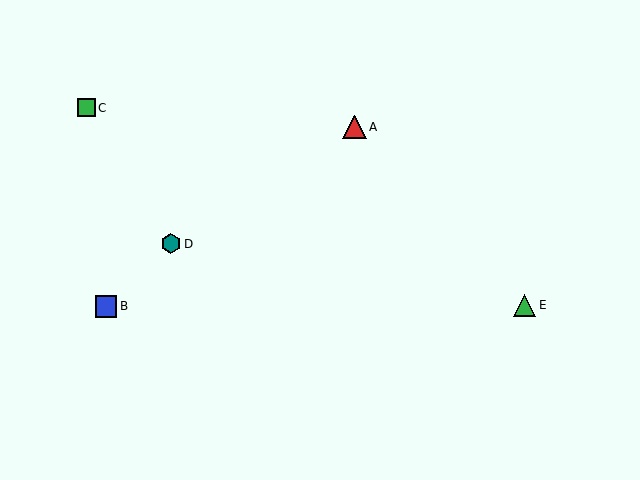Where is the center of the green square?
The center of the green square is at (86, 108).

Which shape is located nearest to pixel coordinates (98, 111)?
The green square (labeled C) at (86, 108) is nearest to that location.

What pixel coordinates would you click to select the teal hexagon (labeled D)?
Click at (171, 244) to select the teal hexagon D.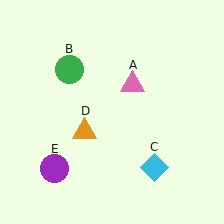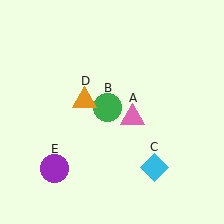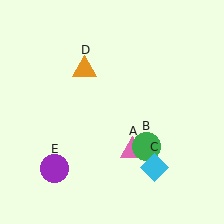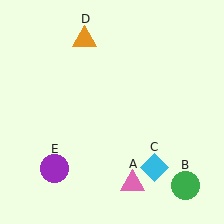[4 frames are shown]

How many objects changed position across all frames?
3 objects changed position: pink triangle (object A), green circle (object B), orange triangle (object D).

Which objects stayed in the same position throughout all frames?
Cyan diamond (object C) and purple circle (object E) remained stationary.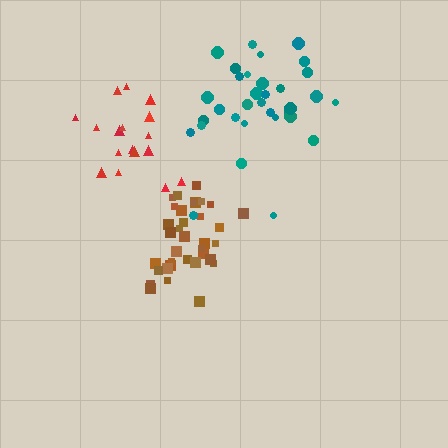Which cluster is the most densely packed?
Brown.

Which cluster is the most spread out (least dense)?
Teal.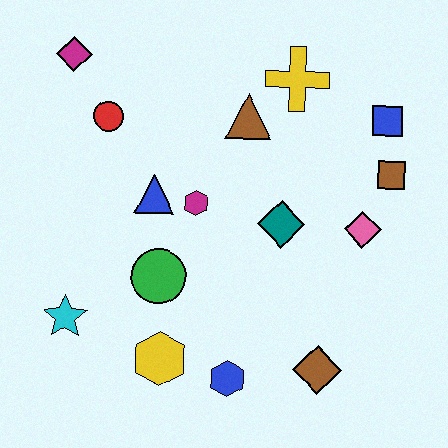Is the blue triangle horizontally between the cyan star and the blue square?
Yes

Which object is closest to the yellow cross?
The brown triangle is closest to the yellow cross.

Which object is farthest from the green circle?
The blue square is farthest from the green circle.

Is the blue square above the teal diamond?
Yes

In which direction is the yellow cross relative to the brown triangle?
The yellow cross is to the right of the brown triangle.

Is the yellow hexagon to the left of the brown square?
Yes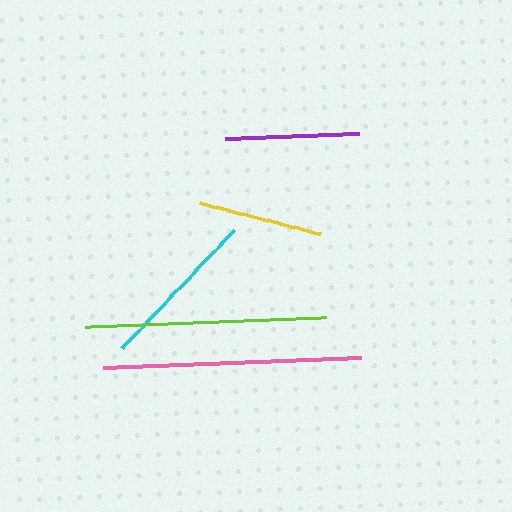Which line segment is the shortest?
The yellow line is the shortest at approximately 125 pixels.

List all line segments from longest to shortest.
From longest to shortest: pink, lime, cyan, purple, yellow.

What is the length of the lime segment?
The lime segment is approximately 243 pixels long.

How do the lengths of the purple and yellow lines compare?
The purple and yellow lines are approximately the same length.